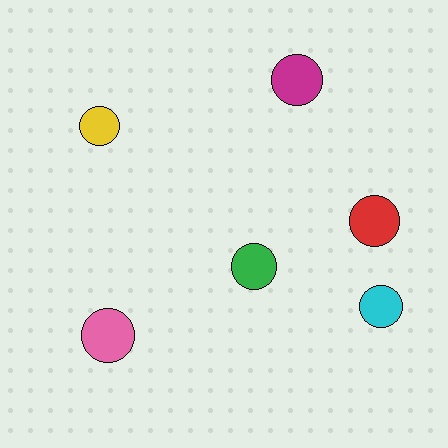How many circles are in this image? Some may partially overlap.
There are 6 circles.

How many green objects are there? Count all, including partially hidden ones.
There is 1 green object.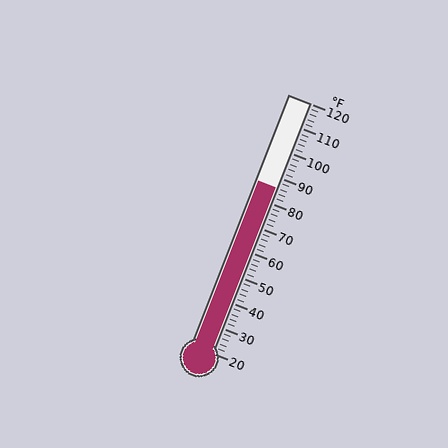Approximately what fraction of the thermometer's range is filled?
The thermometer is filled to approximately 65% of its range.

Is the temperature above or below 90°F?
The temperature is below 90°F.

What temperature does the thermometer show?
The thermometer shows approximately 86°F.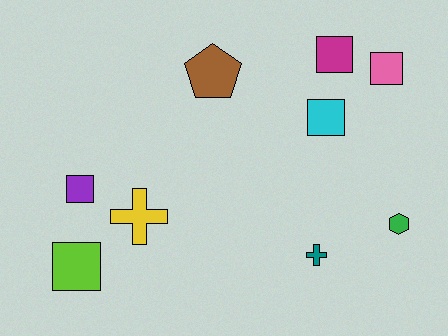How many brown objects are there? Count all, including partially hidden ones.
There is 1 brown object.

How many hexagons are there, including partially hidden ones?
There is 1 hexagon.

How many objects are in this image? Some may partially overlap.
There are 9 objects.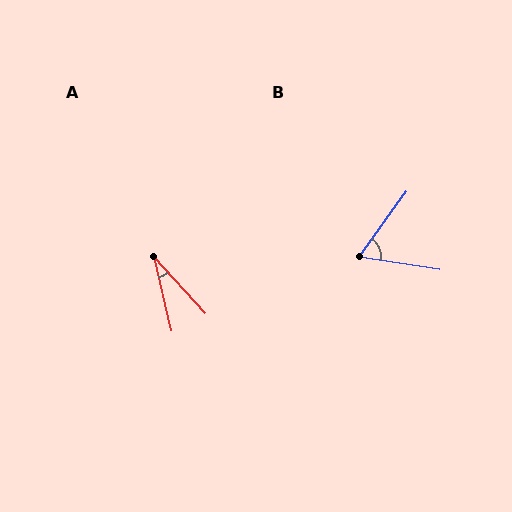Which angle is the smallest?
A, at approximately 29 degrees.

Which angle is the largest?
B, at approximately 63 degrees.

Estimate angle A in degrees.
Approximately 29 degrees.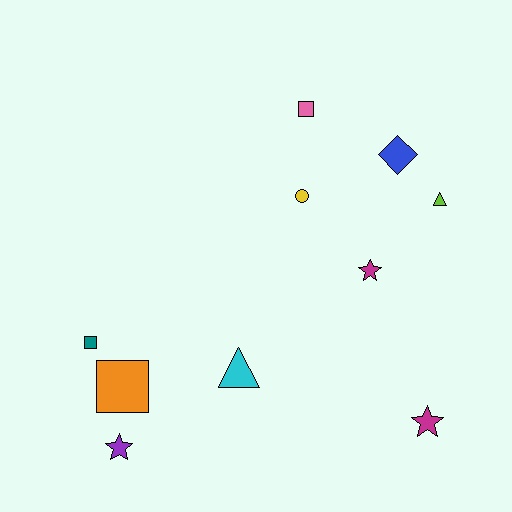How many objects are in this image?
There are 10 objects.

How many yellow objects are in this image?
There is 1 yellow object.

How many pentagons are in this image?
There are no pentagons.